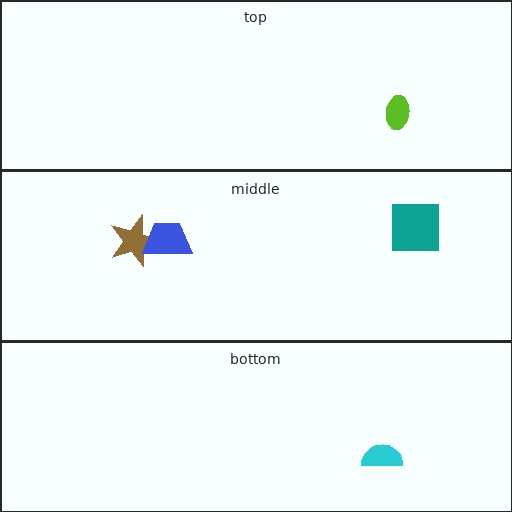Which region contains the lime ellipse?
The top region.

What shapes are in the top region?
The lime ellipse.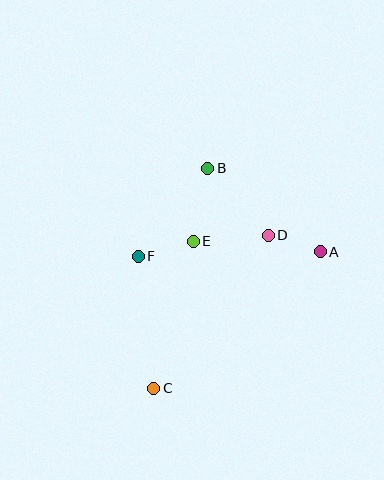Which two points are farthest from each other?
Points B and C are farthest from each other.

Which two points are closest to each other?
Points A and D are closest to each other.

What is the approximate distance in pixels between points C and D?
The distance between C and D is approximately 191 pixels.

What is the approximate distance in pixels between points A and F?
The distance between A and F is approximately 182 pixels.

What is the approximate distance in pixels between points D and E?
The distance between D and E is approximately 75 pixels.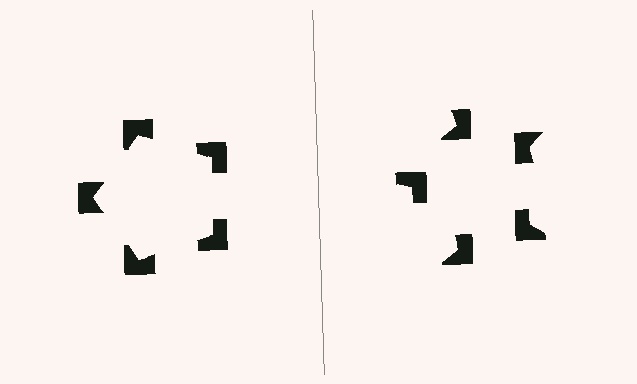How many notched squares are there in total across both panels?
10 — 5 on each side.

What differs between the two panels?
The notched squares are positioned identically on both sides; only the wedge orientations differ. On the left they align to a pentagon; on the right they are misaligned.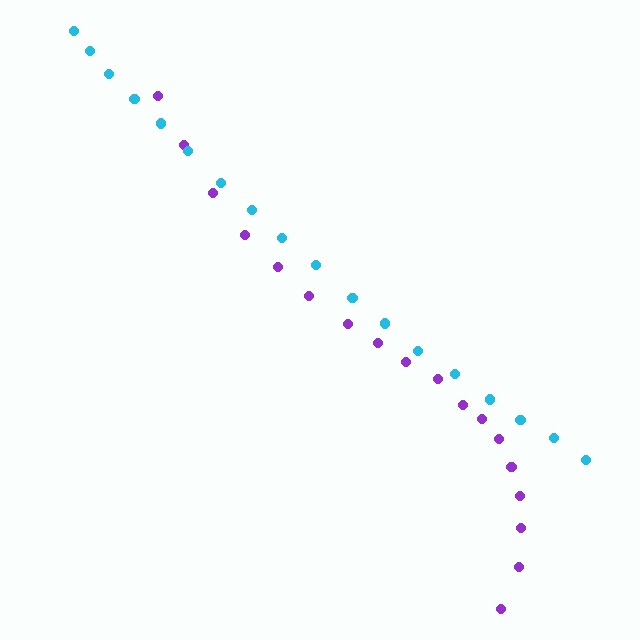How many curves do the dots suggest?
There are 2 distinct paths.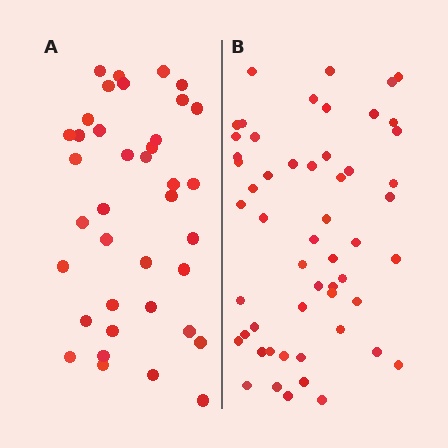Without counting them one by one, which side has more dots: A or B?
Region B (the right region) has more dots.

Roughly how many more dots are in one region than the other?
Region B has approximately 15 more dots than region A.